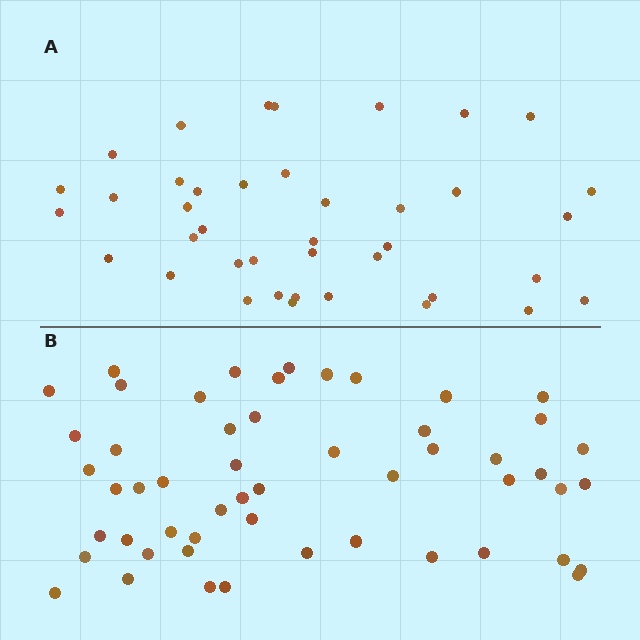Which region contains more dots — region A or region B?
Region B (the bottom region) has more dots.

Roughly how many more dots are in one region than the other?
Region B has approximately 15 more dots than region A.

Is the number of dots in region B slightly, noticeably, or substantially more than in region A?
Region B has noticeably more, but not dramatically so. The ratio is roughly 1.3 to 1.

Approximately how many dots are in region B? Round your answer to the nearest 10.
About 50 dots. (The exact count is 53, which rounds to 50.)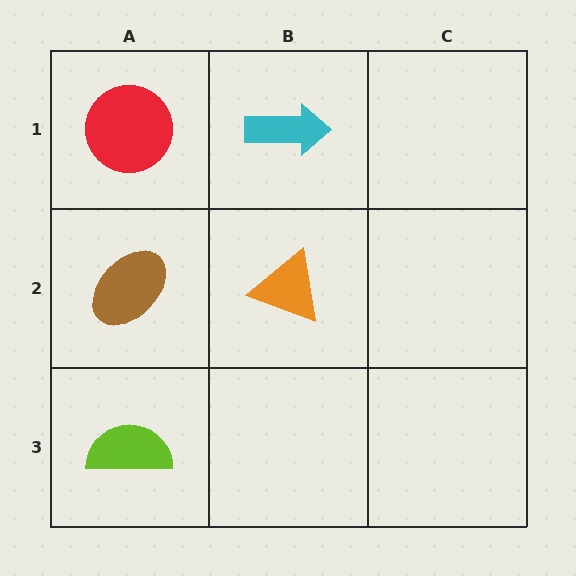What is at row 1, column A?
A red circle.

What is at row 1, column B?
A cyan arrow.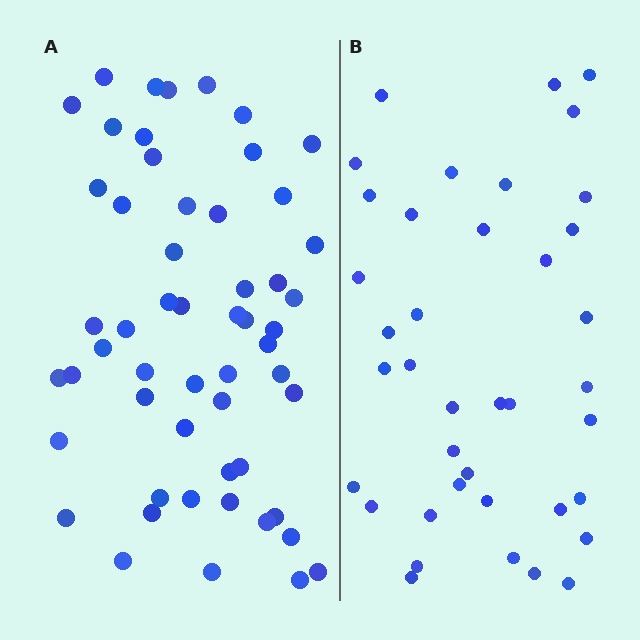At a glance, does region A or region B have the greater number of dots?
Region A (the left region) has more dots.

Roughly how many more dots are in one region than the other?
Region A has approximately 15 more dots than region B.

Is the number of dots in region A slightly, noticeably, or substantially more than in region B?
Region A has noticeably more, but not dramatically so. The ratio is roughly 1.4 to 1.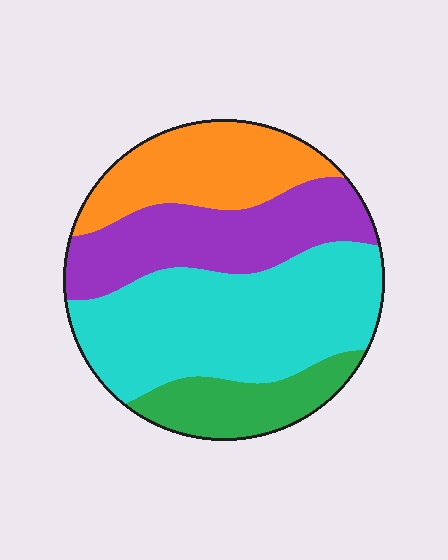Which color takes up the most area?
Cyan, at roughly 40%.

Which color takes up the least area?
Green, at roughly 15%.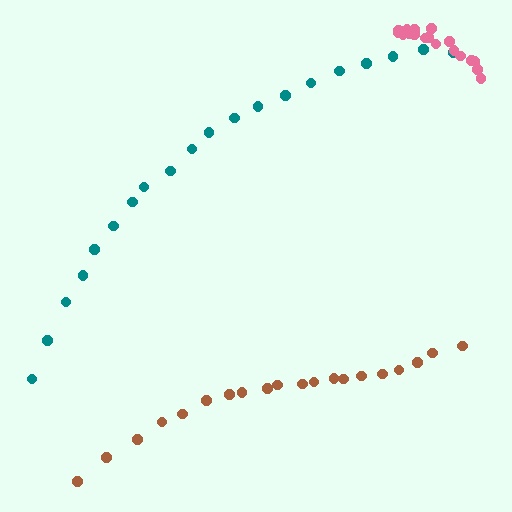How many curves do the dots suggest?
There are 3 distinct paths.